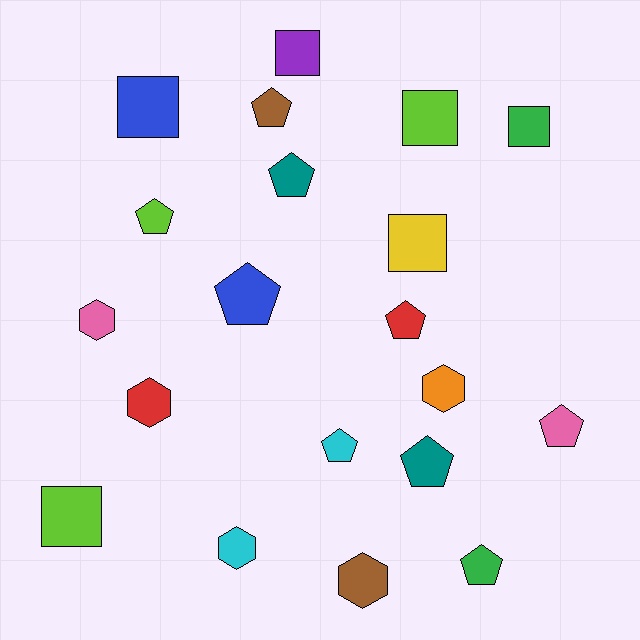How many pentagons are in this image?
There are 9 pentagons.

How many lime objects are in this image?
There are 3 lime objects.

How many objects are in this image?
There are 20 objects.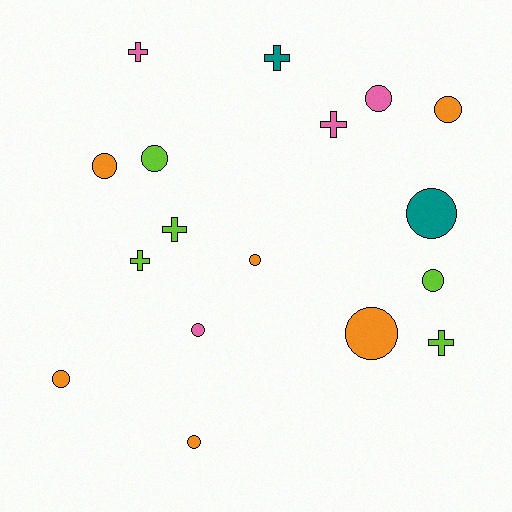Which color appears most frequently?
Orange, with 6 objects.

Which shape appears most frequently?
Circle, with 11 objects.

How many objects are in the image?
There are 17 objects.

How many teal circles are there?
There is 1 teal circle.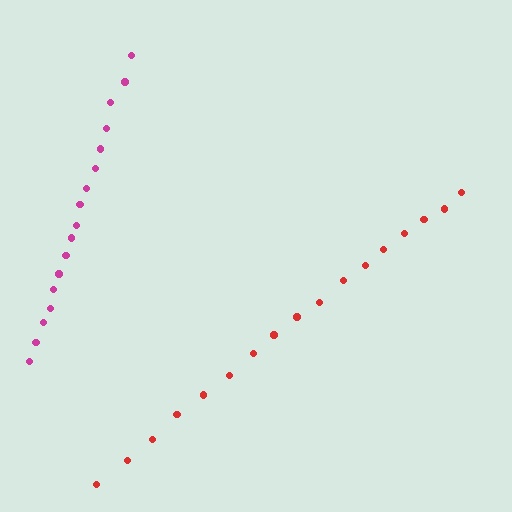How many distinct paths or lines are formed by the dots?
There are 2 distinct paths.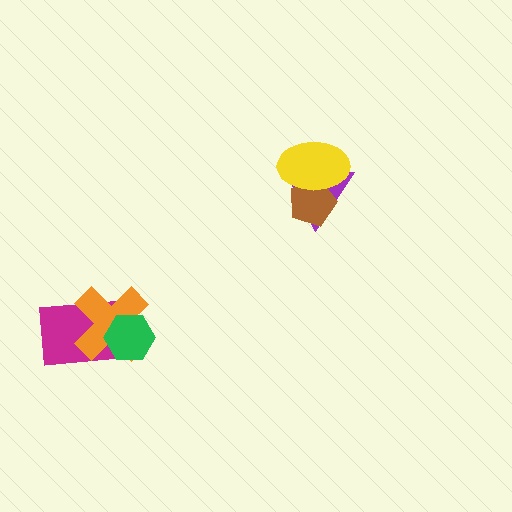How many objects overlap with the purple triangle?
2 objects overlap with the purple triangle.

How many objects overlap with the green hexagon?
2 objects overlap with the green hexagon.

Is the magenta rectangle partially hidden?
Yes, it is partially covered by another shape.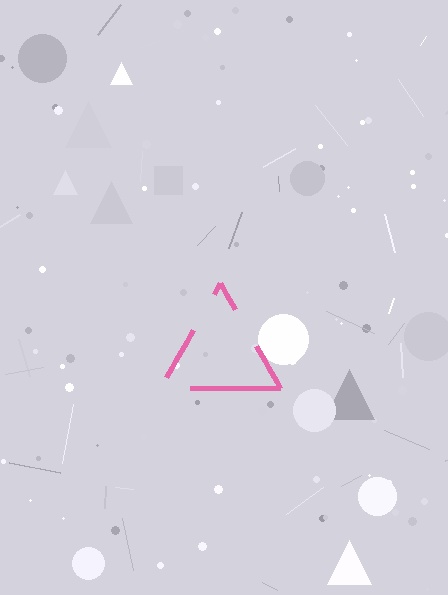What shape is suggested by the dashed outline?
The dashed outline suggests a triangle.